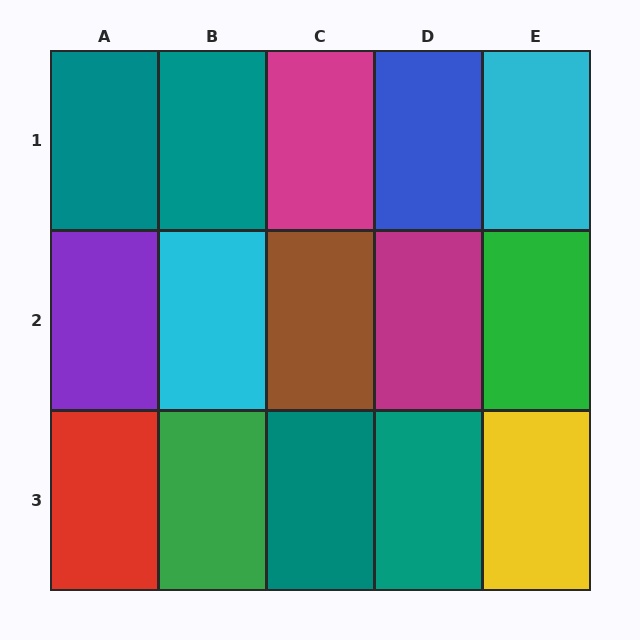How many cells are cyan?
2 cells are cyan.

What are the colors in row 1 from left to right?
Teal, teal, magenta, blue, cyan.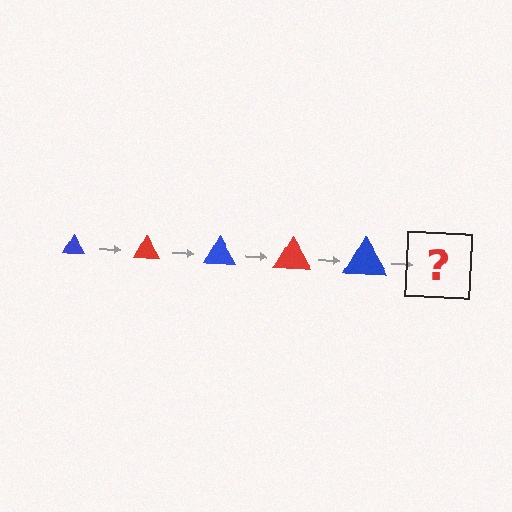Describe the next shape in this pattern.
It should be a red triangle, larger than the previous one.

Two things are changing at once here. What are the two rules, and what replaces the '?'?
The two rules are that the triangle grows larger each step and the color cycles through blue and red. The '?' should be a red triangle, larger than the previous one.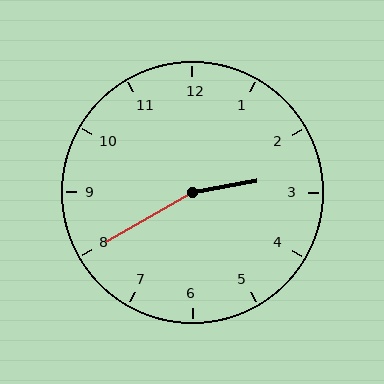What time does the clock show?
2:40.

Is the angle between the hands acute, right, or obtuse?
It is obtuse.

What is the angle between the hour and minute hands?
Approximately 160 degrees.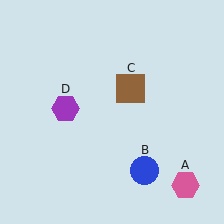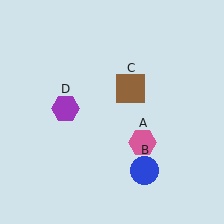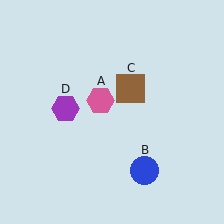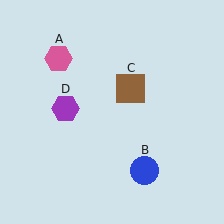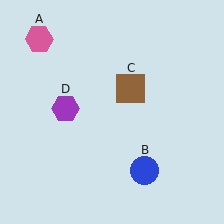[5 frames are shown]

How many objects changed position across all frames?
1 object changed position: pink hexagon (object A).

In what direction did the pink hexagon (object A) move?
The pink hexagon (object A) moved up and to the left.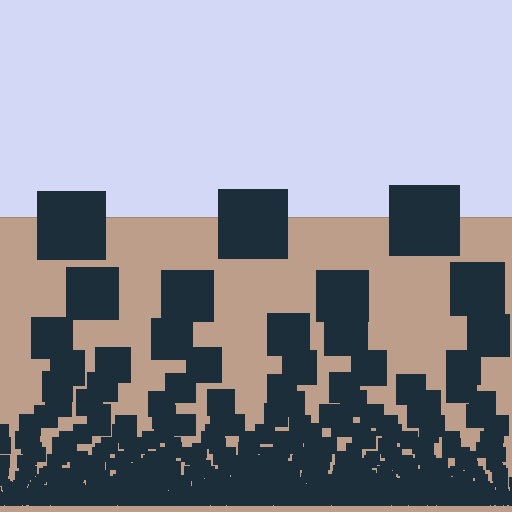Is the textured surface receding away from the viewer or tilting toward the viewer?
The surface appears to tilt toward the viewer. Texture elements get larger and sparser toward the top.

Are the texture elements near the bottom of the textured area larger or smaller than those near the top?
Smaller. The gradient is inverted — elements near the bottom are smaller and denser.